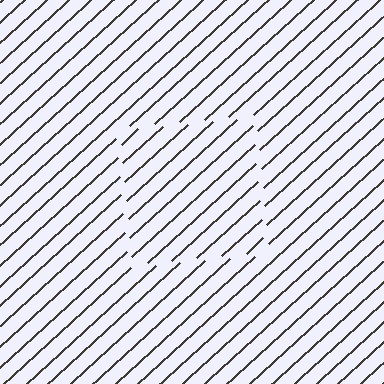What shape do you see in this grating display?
An illusory square. The interior of the shape contains the same grating, shifted by half a period — the contour is defined by the phase discontinuity where line-ends from the inner and outer gratings abut.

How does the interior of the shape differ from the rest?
The interior of the shape contains the same grating, shifted by half a period — the contour is defined by the phase discontinuity where line-ends from the inner and outer gratings abut.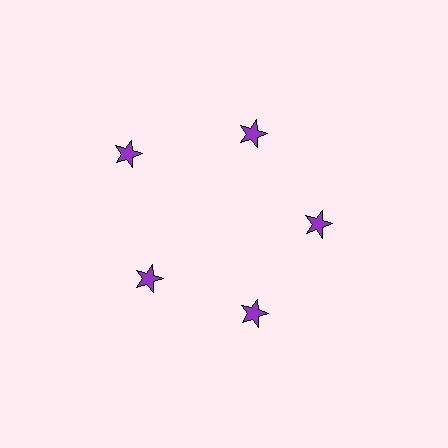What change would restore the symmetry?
The symmetry would be restored by moving it inward, back onto the ring so that all 5 stars sit at equal angles and equal distance from the center.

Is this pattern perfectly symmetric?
No. The 5 purple stars are arranged in a ring, but one element near the 10 o'clock position is pushed outward from the center, breaking the 5-fold rotational symmetry.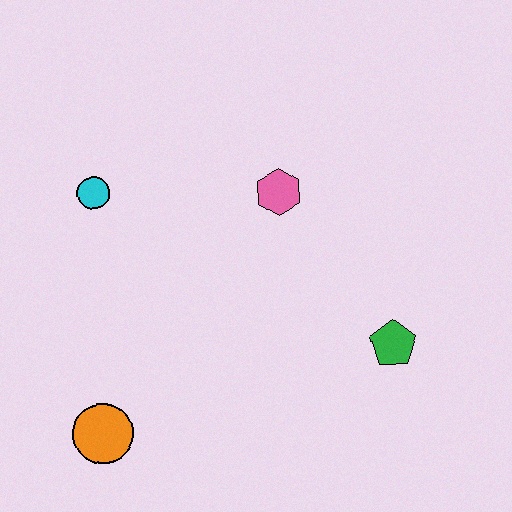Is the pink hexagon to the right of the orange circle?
Yes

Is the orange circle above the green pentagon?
No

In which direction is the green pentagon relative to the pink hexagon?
The green pentagon is below the pink hexagon.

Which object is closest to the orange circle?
The cyan circle is closest to the orange circle.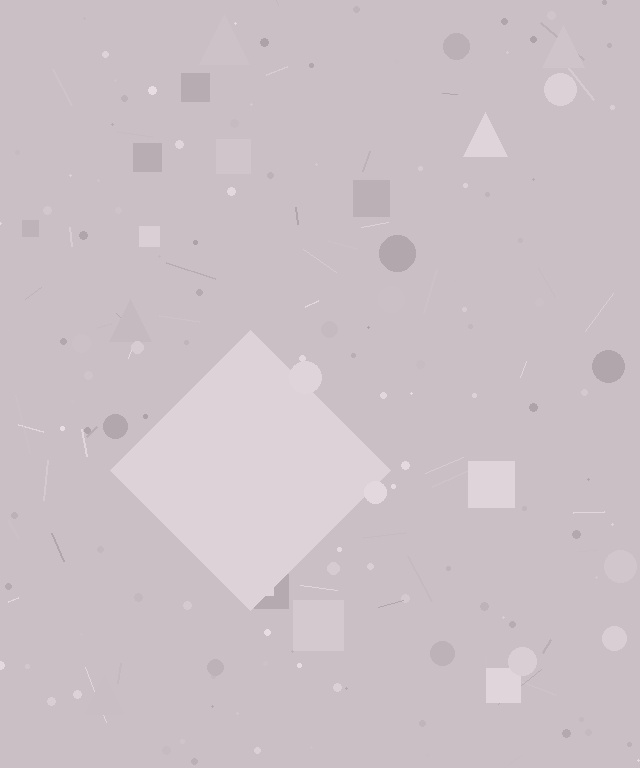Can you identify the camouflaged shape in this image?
The camouflaged shape is a diamond.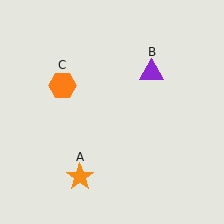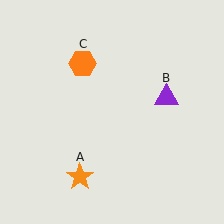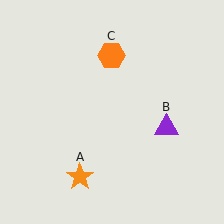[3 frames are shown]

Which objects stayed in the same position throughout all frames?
Orange star (object A) remained stationary.